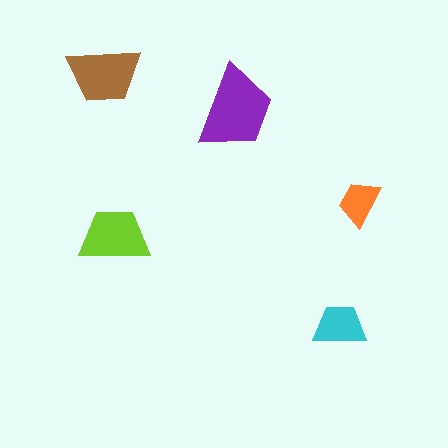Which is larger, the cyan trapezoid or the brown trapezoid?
The brown one.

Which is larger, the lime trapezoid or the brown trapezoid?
The brown one.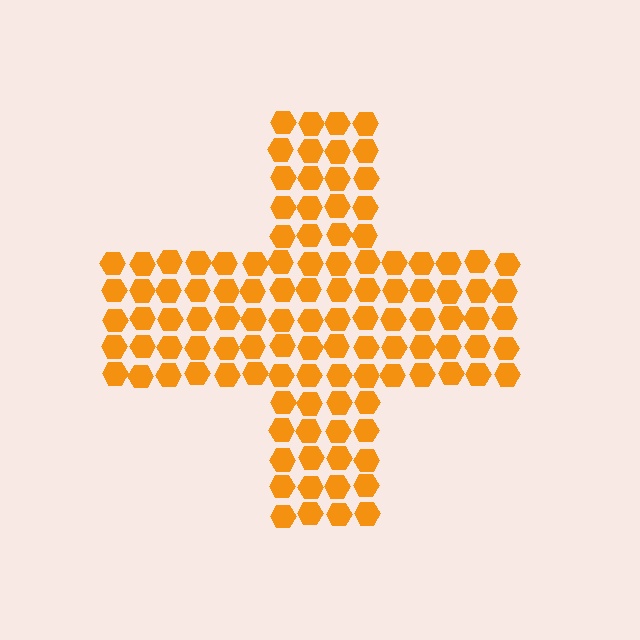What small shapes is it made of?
It is made of small hexagons.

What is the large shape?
The large shape is a cross.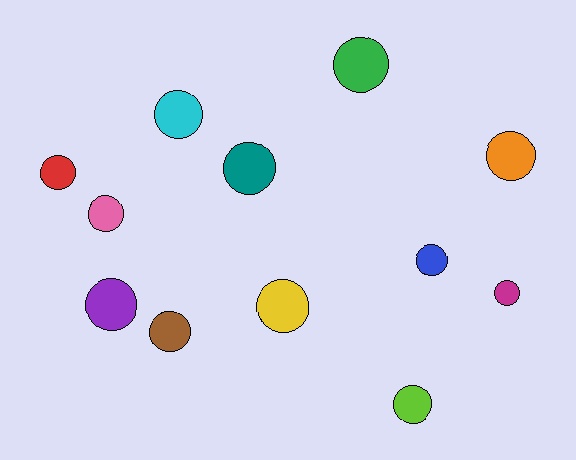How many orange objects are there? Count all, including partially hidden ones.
There is 1 orange object.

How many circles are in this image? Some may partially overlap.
There are 12 circles.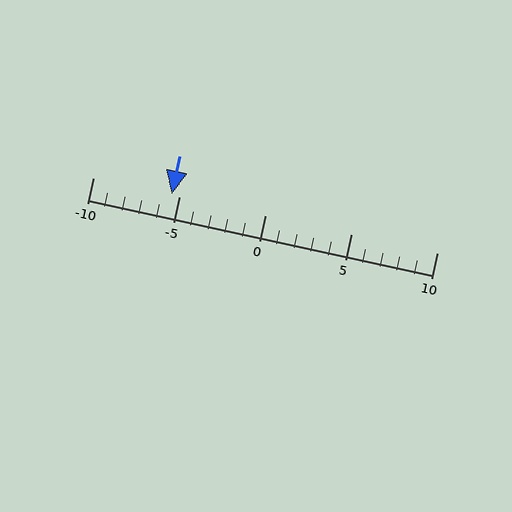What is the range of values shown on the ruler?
The ruler shows values from -10 to 10.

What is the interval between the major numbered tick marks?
The major tick marks are spaced 5 units apart.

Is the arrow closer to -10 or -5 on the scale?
The arrow is closer to -5.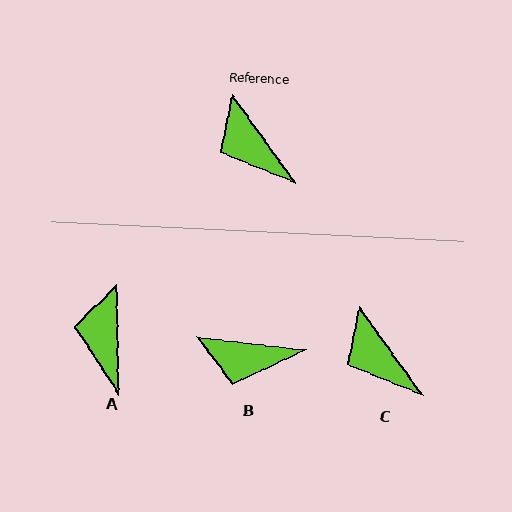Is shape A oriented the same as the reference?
No, it is off by about 35 degrees.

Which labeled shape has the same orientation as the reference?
C.